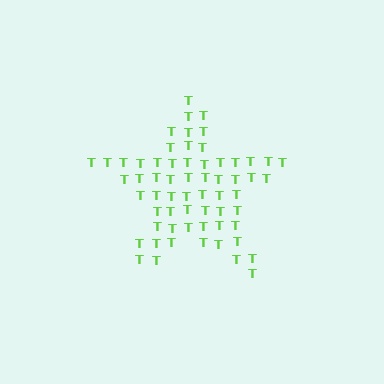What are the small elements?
The small elements are letter T's.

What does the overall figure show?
The overall figure shows a star.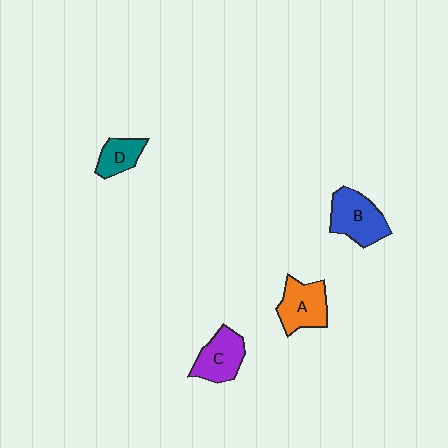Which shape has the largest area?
Shape B (blue).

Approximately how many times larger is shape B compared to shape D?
Approximately 1.7 times.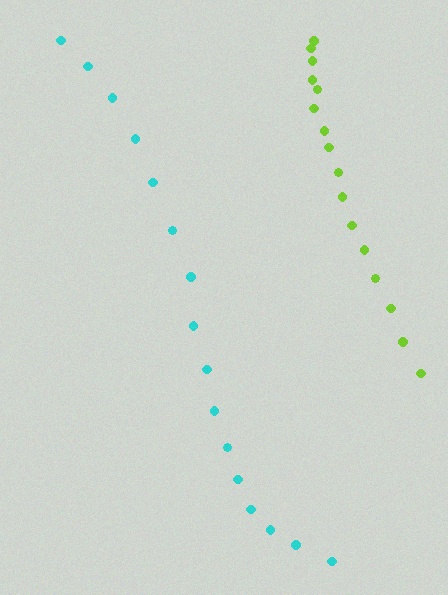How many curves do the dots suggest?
There are 2 distinct paths.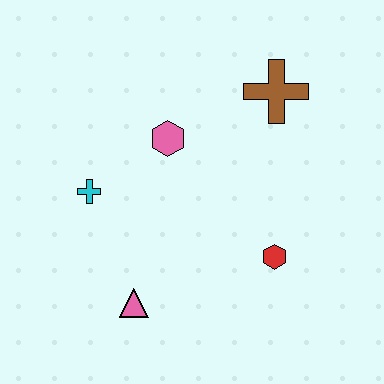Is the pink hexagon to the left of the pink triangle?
No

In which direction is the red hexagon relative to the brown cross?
The red hexagon is below the brown cross.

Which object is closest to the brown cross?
The pink hexagon is closest to the brown cross.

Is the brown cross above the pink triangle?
Yes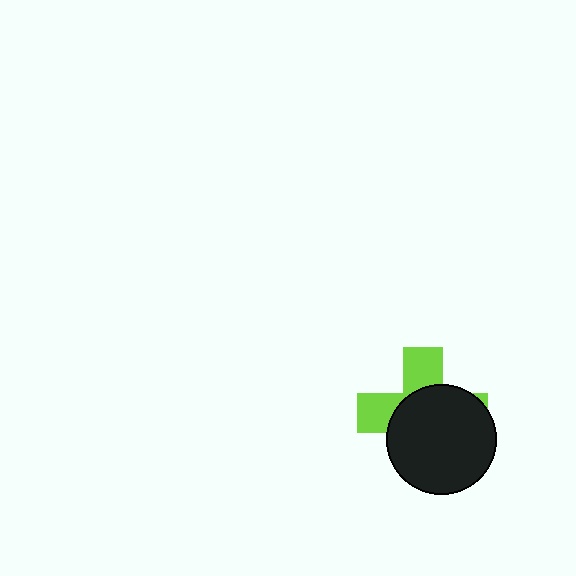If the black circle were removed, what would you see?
You would see the complete lime cross.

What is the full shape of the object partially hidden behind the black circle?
The partially hidden object is a lime cross.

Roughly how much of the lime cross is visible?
A small part of it is visible (roughly 36%).